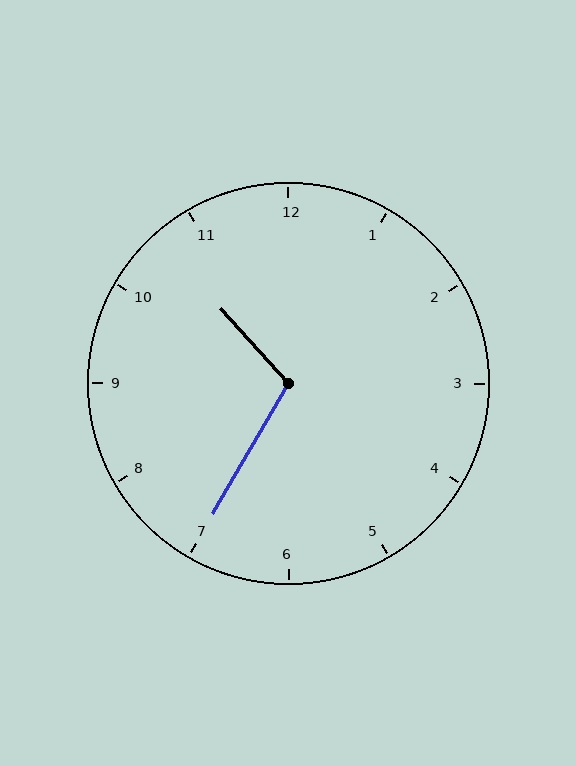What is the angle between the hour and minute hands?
Approximately 108 degrees.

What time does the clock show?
10:35.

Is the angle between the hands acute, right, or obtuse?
It is obtuse.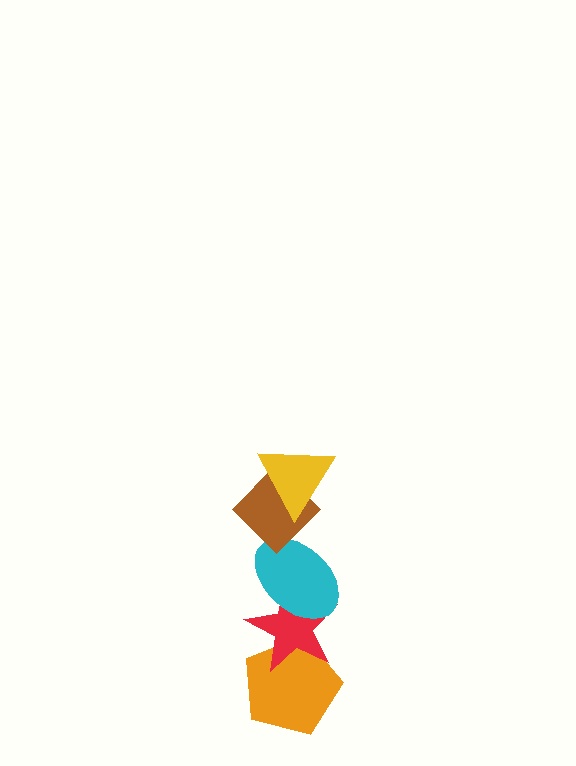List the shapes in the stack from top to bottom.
From top to bottom: the yellow triangle, the brown diamond, the cyan ellipse, the red star, the orange pentagon.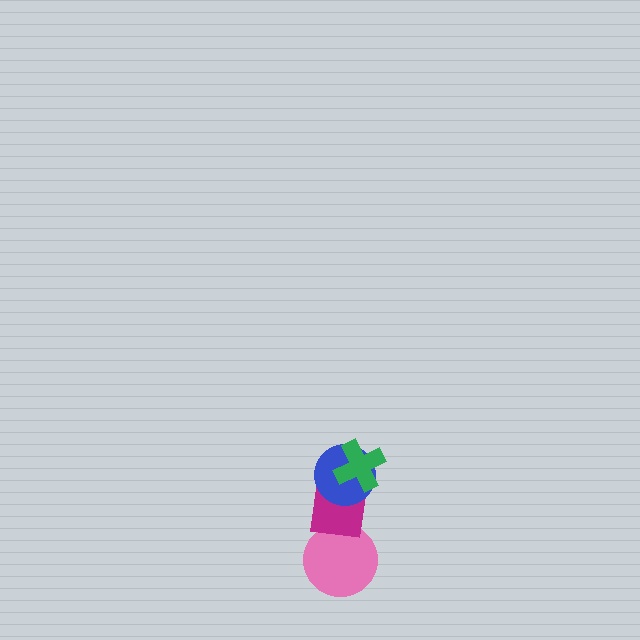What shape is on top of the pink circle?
The magenta square is on top of the pink circle.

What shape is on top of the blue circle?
The green cross is on top of the blue circle.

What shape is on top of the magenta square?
The blue circle is on top of the magenta square.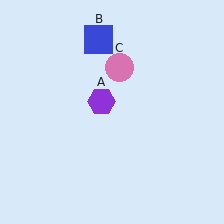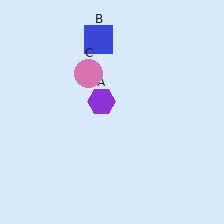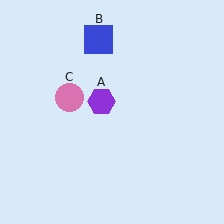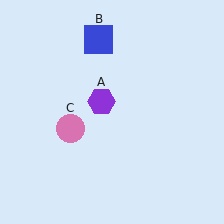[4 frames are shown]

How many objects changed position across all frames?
1 object changed position: pink circle (object C).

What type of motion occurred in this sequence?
The pink circle (object C) rotated counterclockwise around the center of the scene.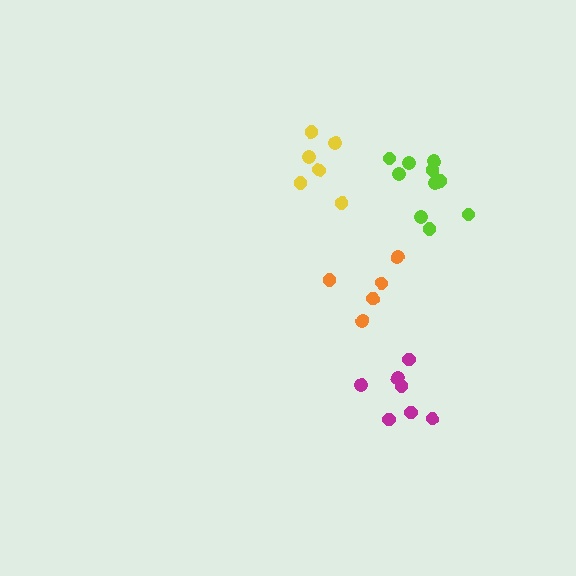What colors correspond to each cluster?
The clusters are colored: magenta, orange, lime, yellow.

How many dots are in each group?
Group 1: 7 dots, Group 2: 5 dots, Group 3: 10 dots, Group 4: 6 dots (28 total).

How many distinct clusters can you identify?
There are 4 distinct clusters.